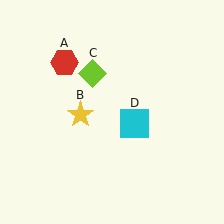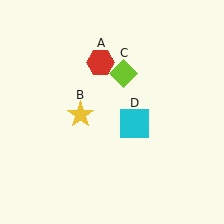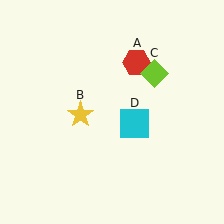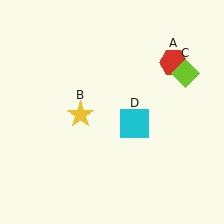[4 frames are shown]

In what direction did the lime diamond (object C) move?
The lime diamond (object C) moved right.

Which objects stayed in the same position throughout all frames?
Yellow star (object B) and cyan square (object D) remained stationary.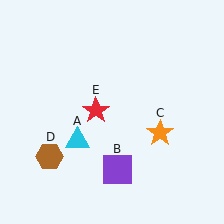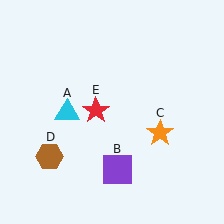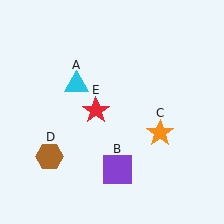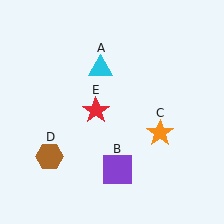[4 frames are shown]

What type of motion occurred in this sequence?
The cyan triangle (object A) rotated clockwise around the center of the scene.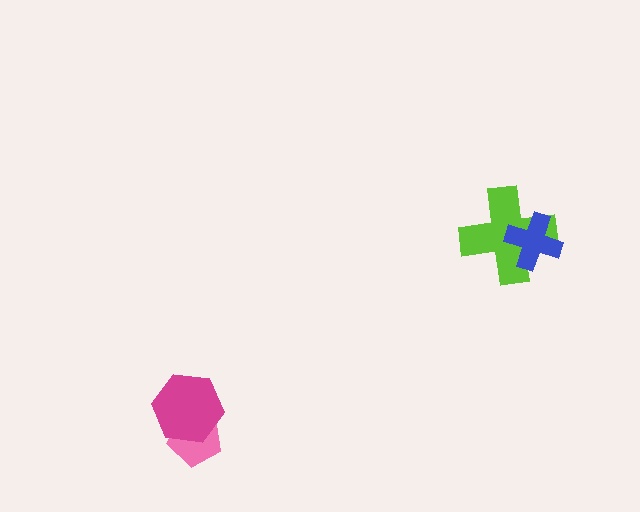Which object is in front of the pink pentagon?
The magenta hexagon is in front of the pink pentagon.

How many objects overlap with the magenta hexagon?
1 object overlaps with the magenta hexagon.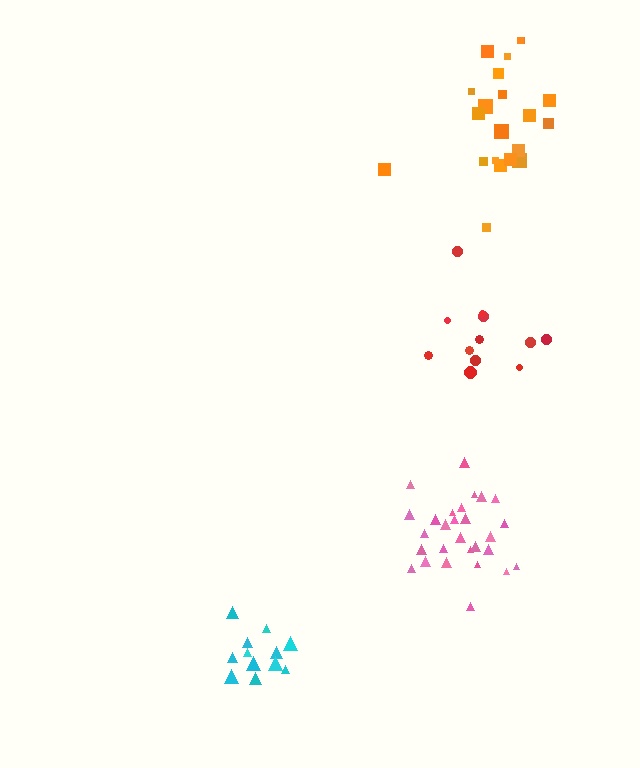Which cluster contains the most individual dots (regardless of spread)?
Pink (28).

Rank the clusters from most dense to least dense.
cyan, pink, orange, red.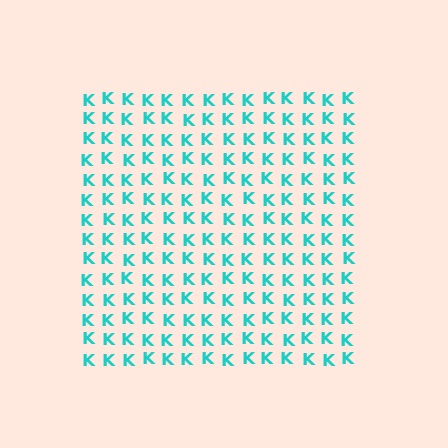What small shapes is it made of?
It is made of small letter K's.